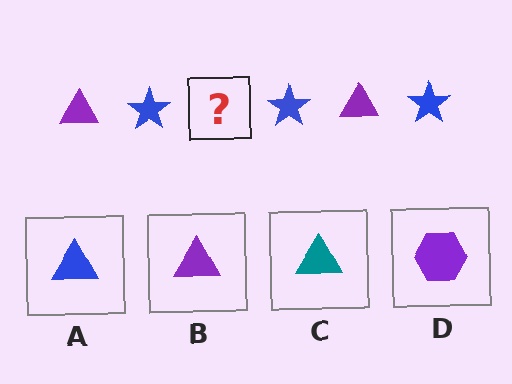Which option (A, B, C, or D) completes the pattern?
B.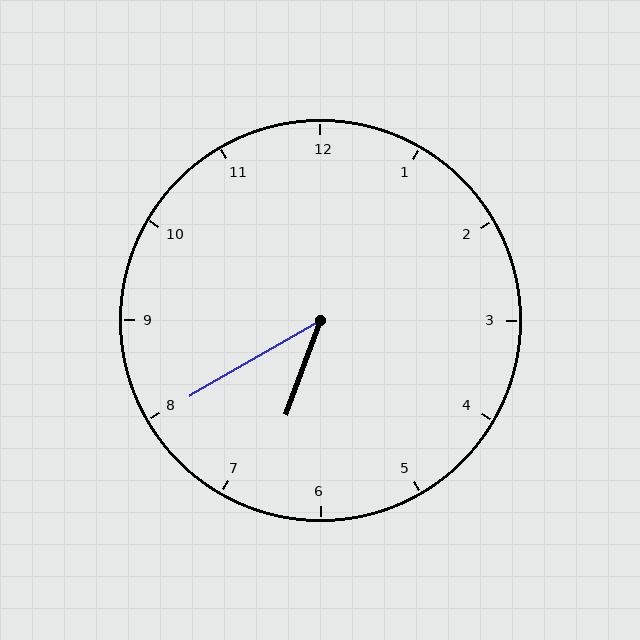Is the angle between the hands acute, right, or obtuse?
It is acute.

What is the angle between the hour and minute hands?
Approximately 40 degrees.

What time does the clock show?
6:40.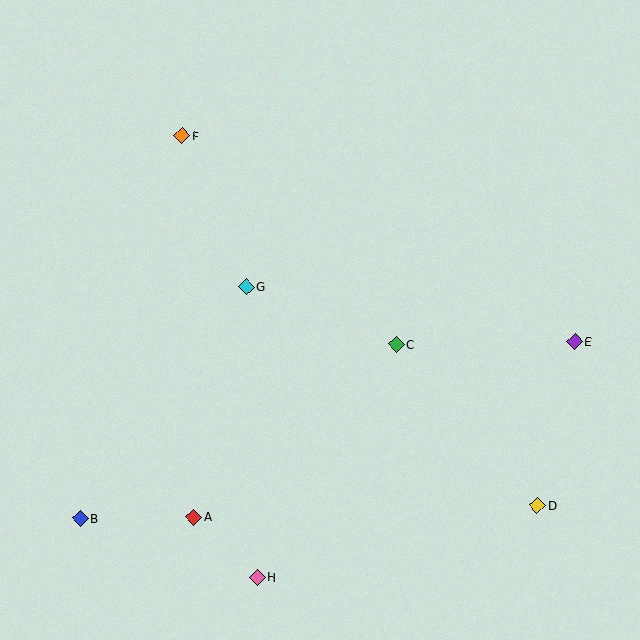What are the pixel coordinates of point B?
Point B is at (80, 518).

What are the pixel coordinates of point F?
Point F is at (182, 136).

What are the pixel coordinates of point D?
Point D is at (537, 506).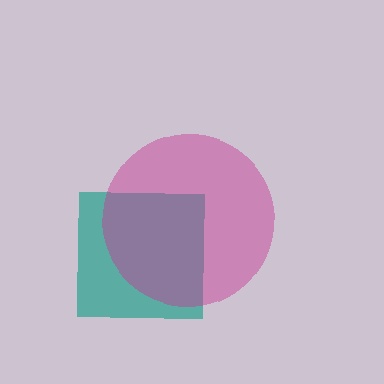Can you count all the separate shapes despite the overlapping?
Yes, there are 2 separate shapes.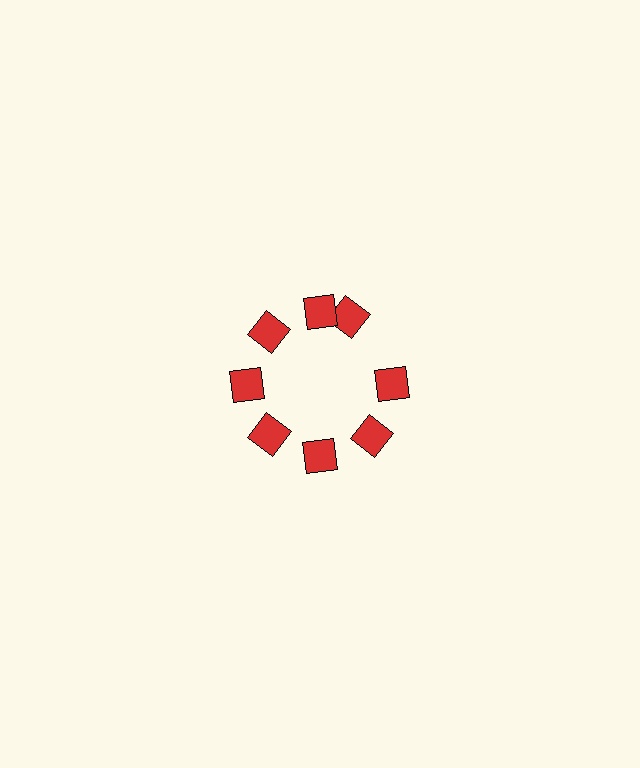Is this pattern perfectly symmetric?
No. The 8 red diamonds are arranged in a ring, but one element near the 2 o'clock position is rotated out of alignment along the ring, breaking the 8-fold rotational symmetry.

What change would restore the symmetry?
The symmetry would be restored by rotating it back into even spacing with its neighbors so that all 8 diamonds sit at equal angles and equal distance from the center.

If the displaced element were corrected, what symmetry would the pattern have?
It would have 8-fold rotational symmetry — the pattern would map onto itself every 45 degrees.